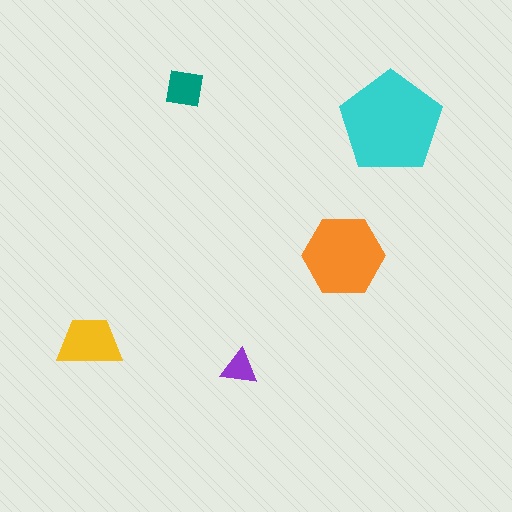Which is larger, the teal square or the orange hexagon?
The orange hexagon.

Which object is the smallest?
The purple triangle.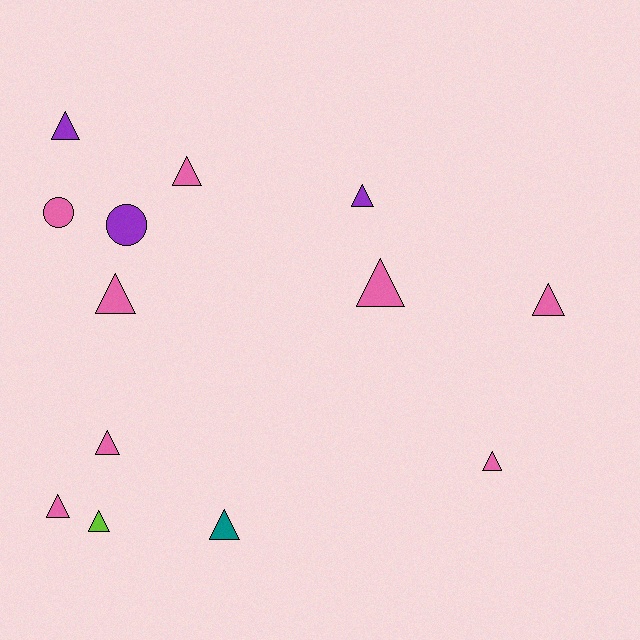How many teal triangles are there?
There is 1 teal triangle.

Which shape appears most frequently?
Triangle, with 11 objects.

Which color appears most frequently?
Pink, with 8 objects.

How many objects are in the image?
There are 13 objects.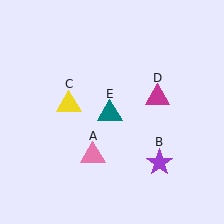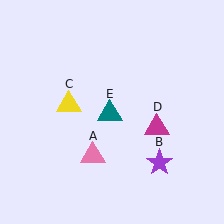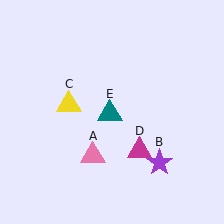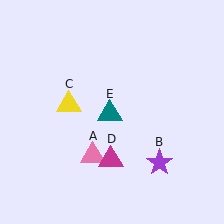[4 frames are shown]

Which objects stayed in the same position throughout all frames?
Pink triangle (object A) and purple star (object B) and yellow triangle (object C) and teal triangle (object E) remained stationary.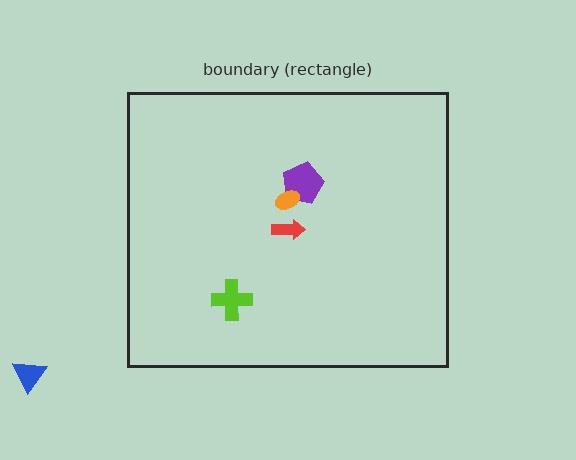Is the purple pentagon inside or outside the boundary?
Inside.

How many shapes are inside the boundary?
4 inside, 1 outside.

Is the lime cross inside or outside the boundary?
Inside.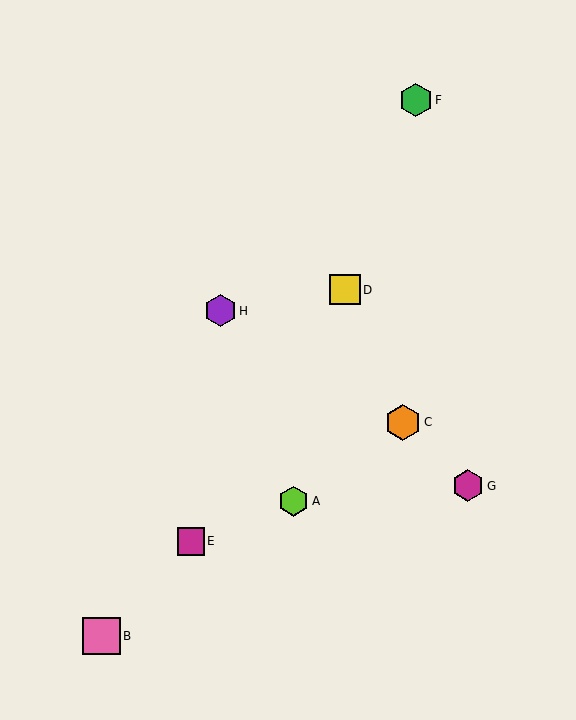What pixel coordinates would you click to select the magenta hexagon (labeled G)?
Click at (468, 486) to select the magenta hexagon G.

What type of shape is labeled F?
Shape F is a green hexagon.